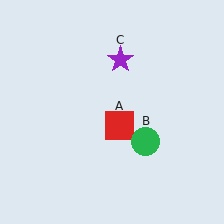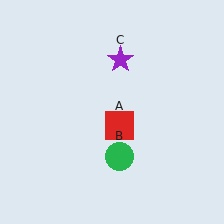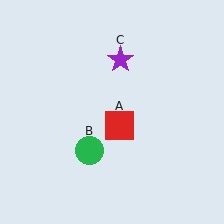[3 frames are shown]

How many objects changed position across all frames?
1 object changed position: green circle (object B).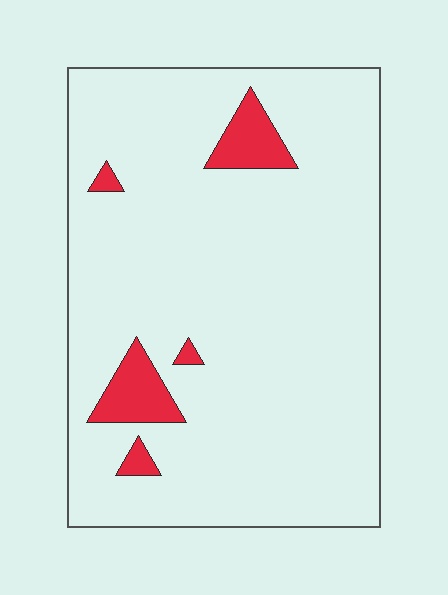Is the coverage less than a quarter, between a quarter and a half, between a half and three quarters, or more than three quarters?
Less than a quarter.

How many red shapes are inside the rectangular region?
5.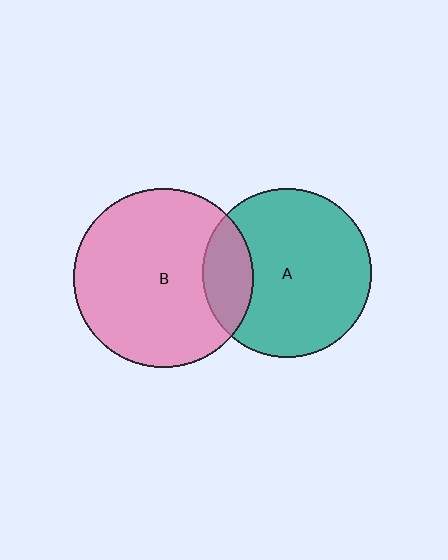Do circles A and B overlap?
Yes.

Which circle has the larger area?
Circle B (pink).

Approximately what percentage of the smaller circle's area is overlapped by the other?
Approximately 20%.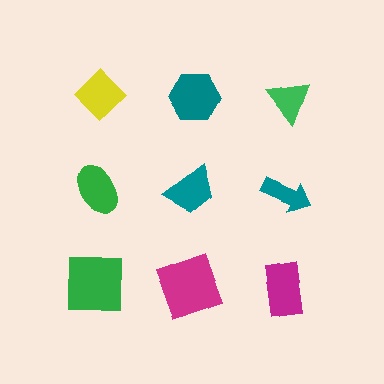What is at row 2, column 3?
A teal arrow.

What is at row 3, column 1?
A green square.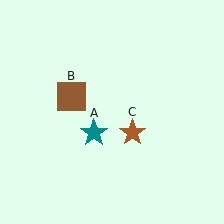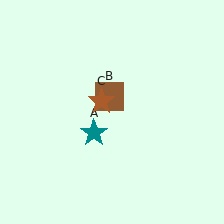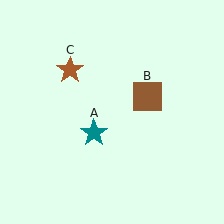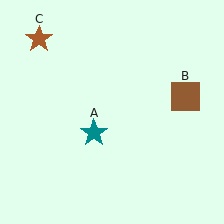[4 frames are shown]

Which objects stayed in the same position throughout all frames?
Teal star (object A) remained stationary.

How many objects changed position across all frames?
2 objects changed position: brown square (object B), brown star (object C).